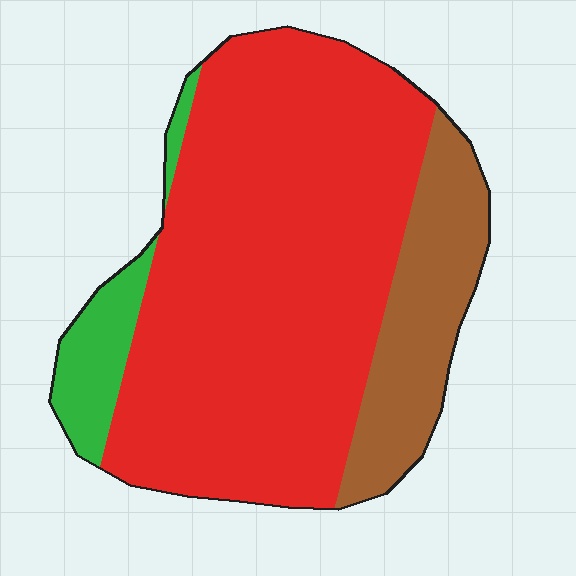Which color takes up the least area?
Green, at roughly 10%.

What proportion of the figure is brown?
Brown takes up about one fifth (1/5) of the figure.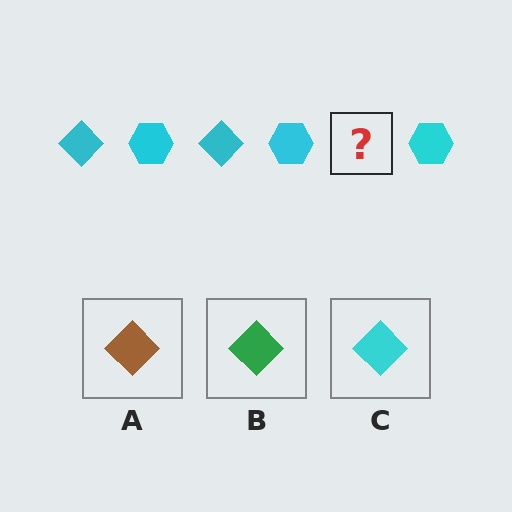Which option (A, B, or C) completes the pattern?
C.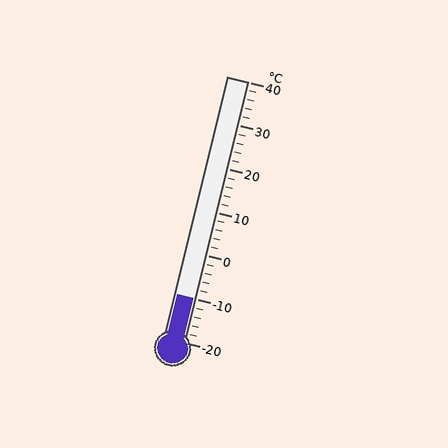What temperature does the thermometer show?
The thermometer shows approximately -10°C.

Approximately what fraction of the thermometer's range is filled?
The thermometer is filled to approximately 15% of its range.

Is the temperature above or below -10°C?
The temperature is at -10°C.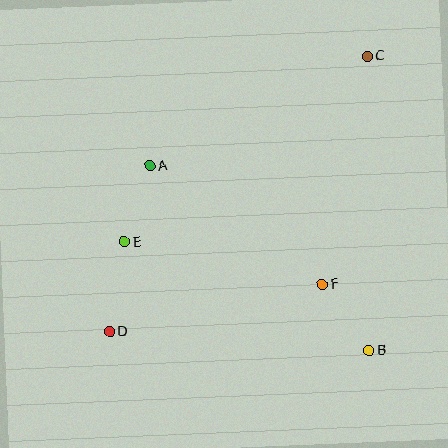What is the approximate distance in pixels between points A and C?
The distance between A and C is approximately 244 pixels.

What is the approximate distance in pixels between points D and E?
The distance between D and E is approximately 91 pixels.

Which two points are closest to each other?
Points A and E are closest to each other.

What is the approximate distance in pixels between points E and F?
The distance between E and F is approximately 203 pixels.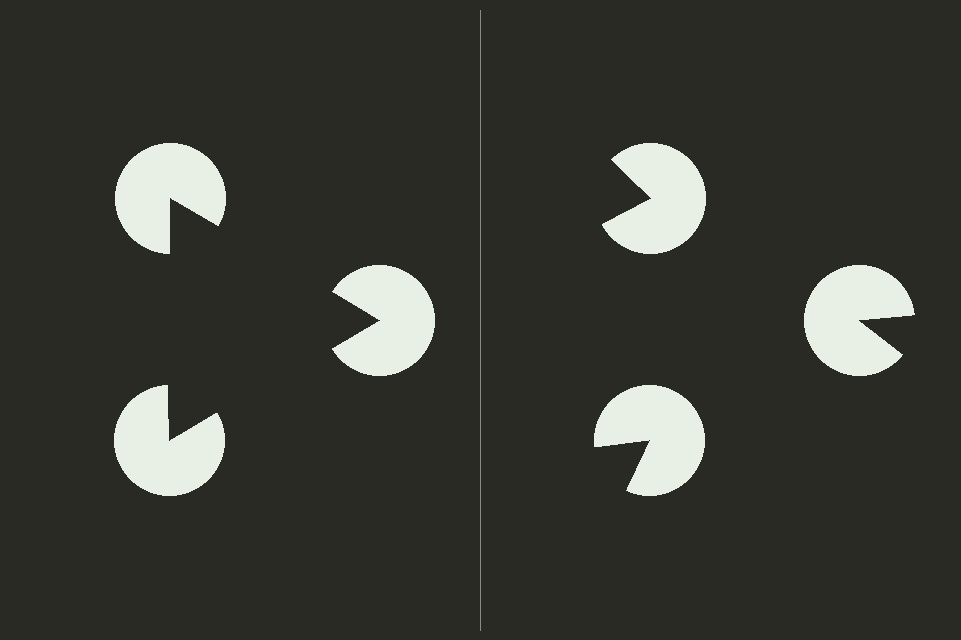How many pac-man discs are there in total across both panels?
6 — 3 on each side.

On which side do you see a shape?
An illusory triangle appears on the left side. On the right side the wedge cuts are rotated, so no coherent shape forms.